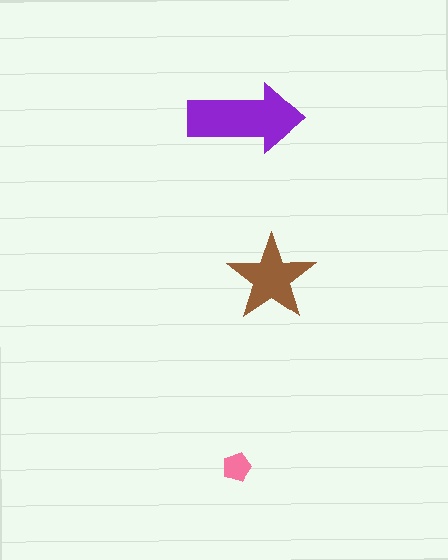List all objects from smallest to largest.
The pink pentagon, the brown star, the purple arrow.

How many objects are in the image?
There are 3 objects in the image.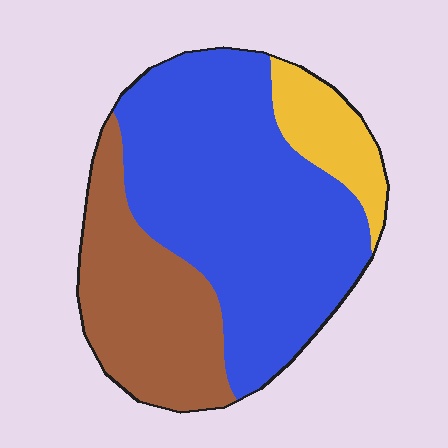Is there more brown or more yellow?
Brown.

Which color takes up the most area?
Blue, at roughly 60%.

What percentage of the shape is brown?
Brown covers roughly 30% of the shape.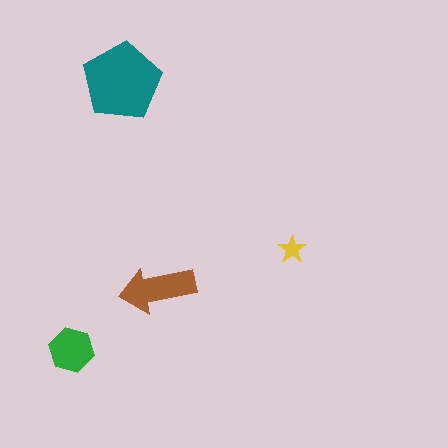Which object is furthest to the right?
The yellow star is rightmost.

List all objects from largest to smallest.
The teal pentagon, the brown arrow, the green hexagon, the yellow star.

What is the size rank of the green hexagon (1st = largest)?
3rd.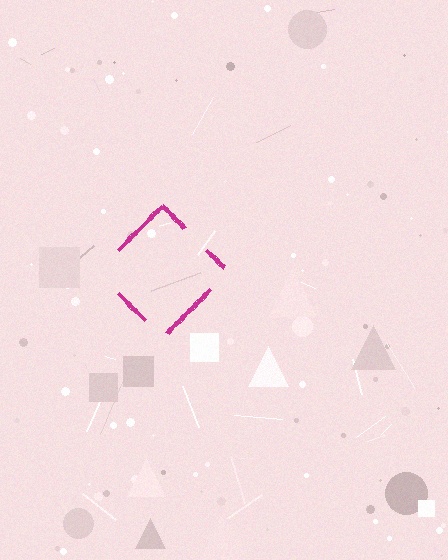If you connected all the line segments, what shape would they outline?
They would outline a diamond.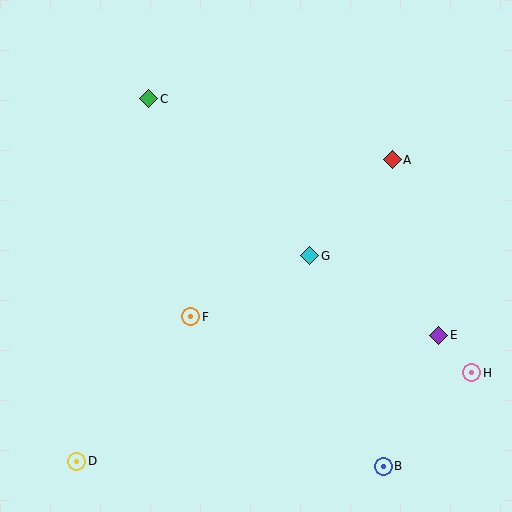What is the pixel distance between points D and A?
The distance between D and A is 436 pixels.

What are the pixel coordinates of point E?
Point E is at (439, 335).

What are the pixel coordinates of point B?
Point B is at (383, 466).